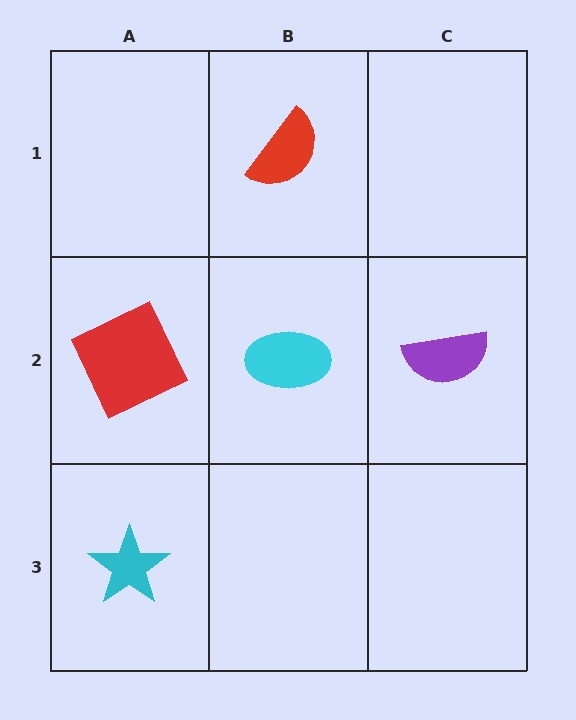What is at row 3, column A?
A cyan star.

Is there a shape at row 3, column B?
No, that cell is empty.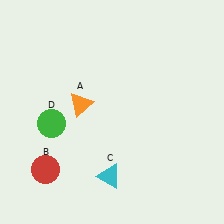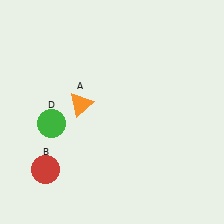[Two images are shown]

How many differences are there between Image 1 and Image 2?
There is 1 difference between the two images.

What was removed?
The cyan triangle (C) was removed in Image 2.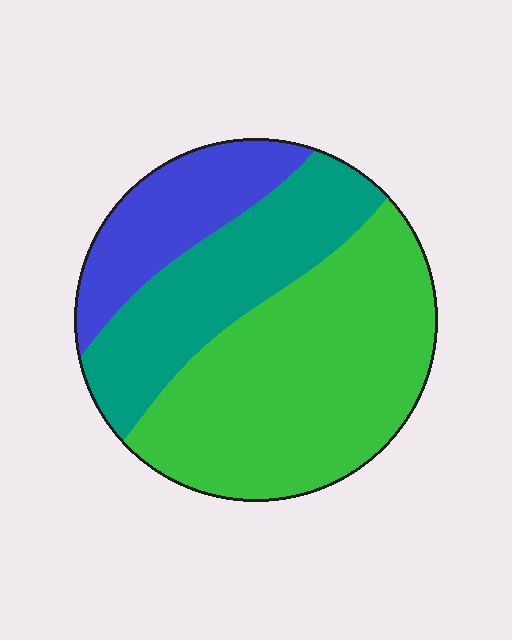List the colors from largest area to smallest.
From largest to smallest: green, teal, blue.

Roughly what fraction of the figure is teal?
Teal covers 29% of the figure.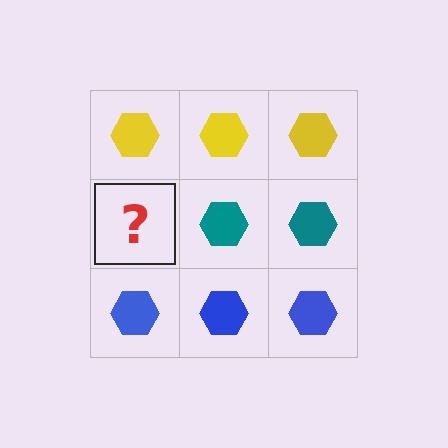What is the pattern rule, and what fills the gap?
The rule is that each row has a consistent color. The gap should be filled with a teal hexagon.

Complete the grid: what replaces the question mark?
The question mark should be replaced with a teal hexagon.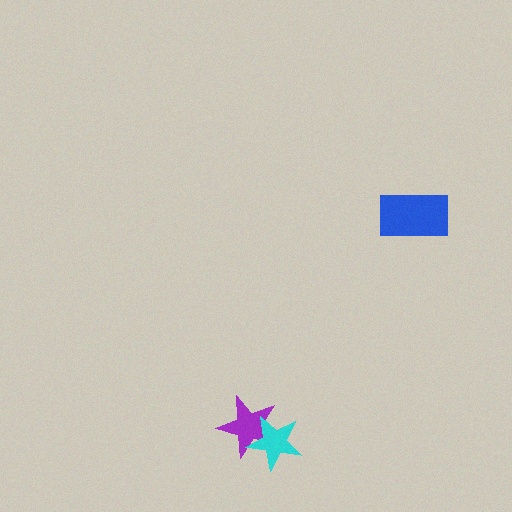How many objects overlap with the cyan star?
1 object overlaps with the cyan star.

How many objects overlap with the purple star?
1 object overlaps with the purple star.